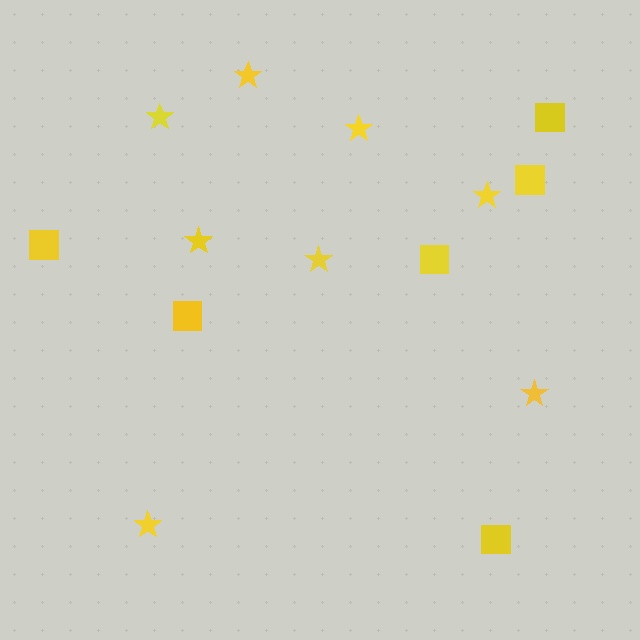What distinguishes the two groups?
There are 2 groups: one group of stars (8) and one group of squares (6).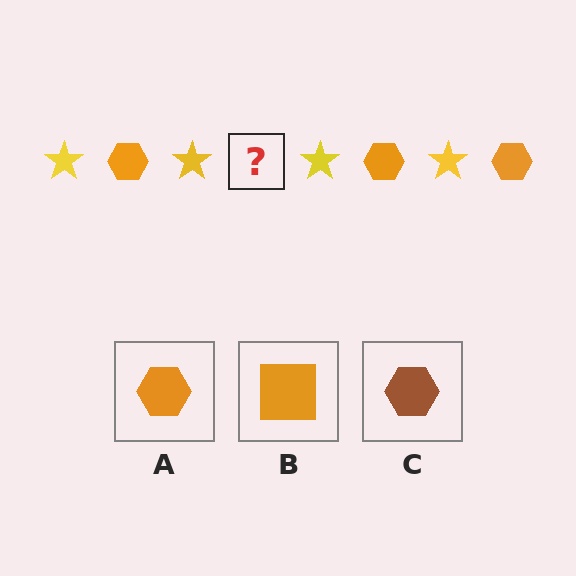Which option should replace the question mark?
Option A.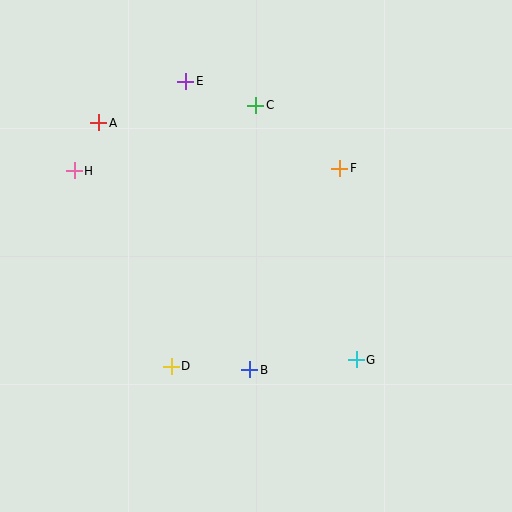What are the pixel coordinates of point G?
Point G is at (356, 360).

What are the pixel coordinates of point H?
Point H is at (74, 171).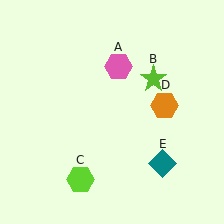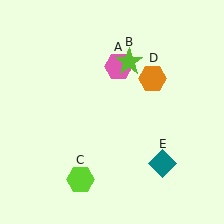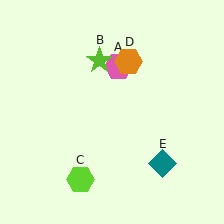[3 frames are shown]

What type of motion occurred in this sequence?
The lime star (object B), orange hexagon (object D) rotated counterclockwise around the center of the scene.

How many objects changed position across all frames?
2 objects changed position: lime star (object B), orange hexagon (object D).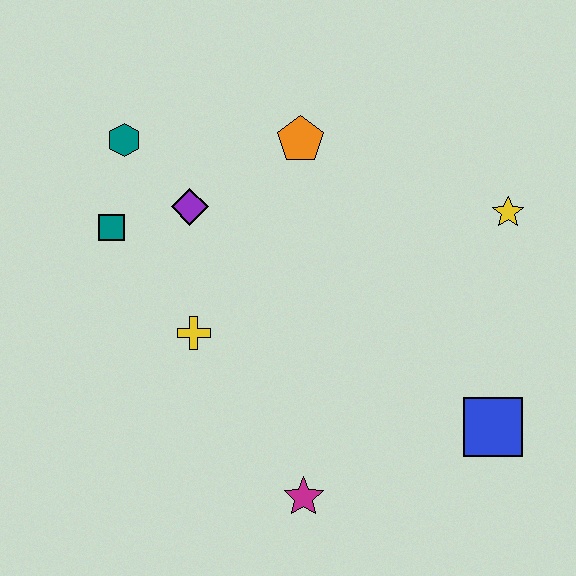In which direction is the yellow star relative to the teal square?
The yellow star is to the right of the teal square.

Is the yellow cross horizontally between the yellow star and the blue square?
No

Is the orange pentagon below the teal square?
No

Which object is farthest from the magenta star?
The teal hexagon is farthest from the magenta star.